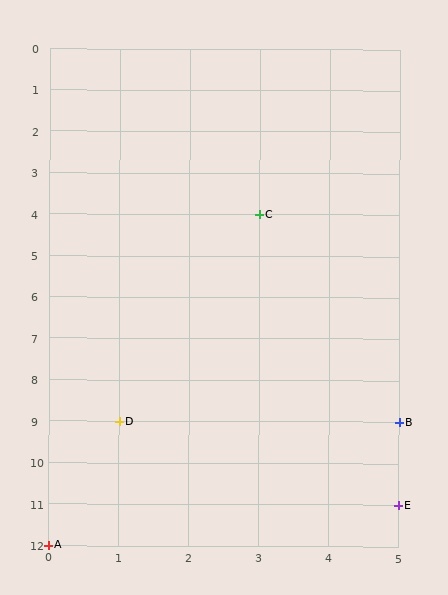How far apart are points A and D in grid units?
Points A and D are 1 column and 3 rows apart (about 3.2 grid units diagonally).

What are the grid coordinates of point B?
Point B is at grid coordinates (5, 9).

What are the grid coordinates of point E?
Point E is at grid coordinates (5, 11).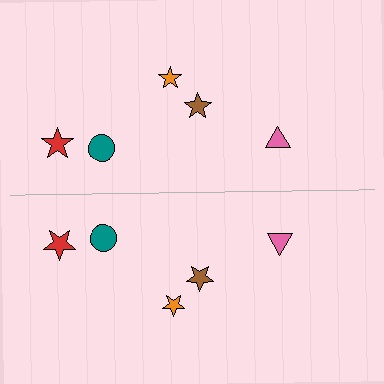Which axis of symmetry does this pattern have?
The pattern has a horizontal axis of symmetry running through the center of the image.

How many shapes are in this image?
There are 10 shapes in this image.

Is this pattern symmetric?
Yes, this pattern has bilateral (reflection) symmetry.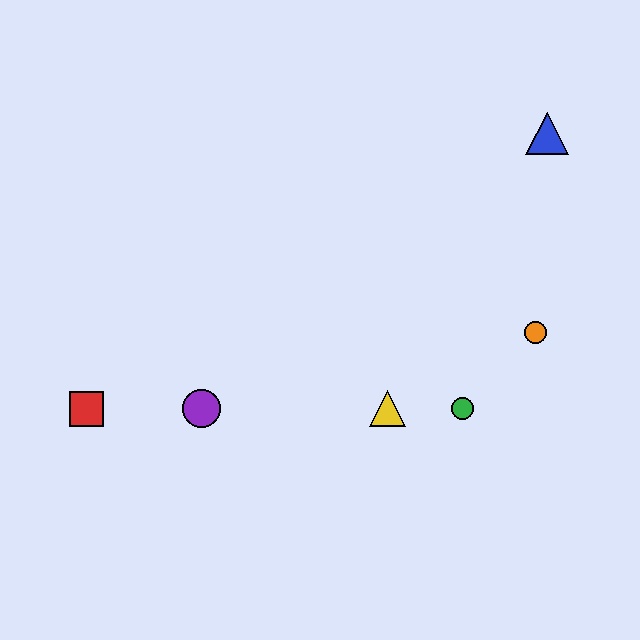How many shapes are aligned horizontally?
4 shapes (the red square, the green circle, the yellow triangle, the purple circle) are aligned horizontally.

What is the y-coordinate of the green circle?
The green circle is at y≈409.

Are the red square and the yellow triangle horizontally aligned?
Yes, both are at y≈409.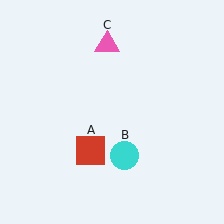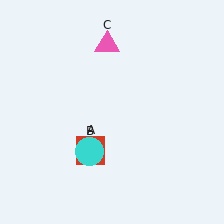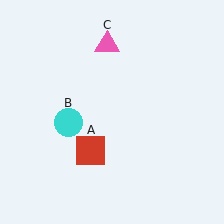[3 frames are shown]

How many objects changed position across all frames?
1 object changed position: cyan circle (object B).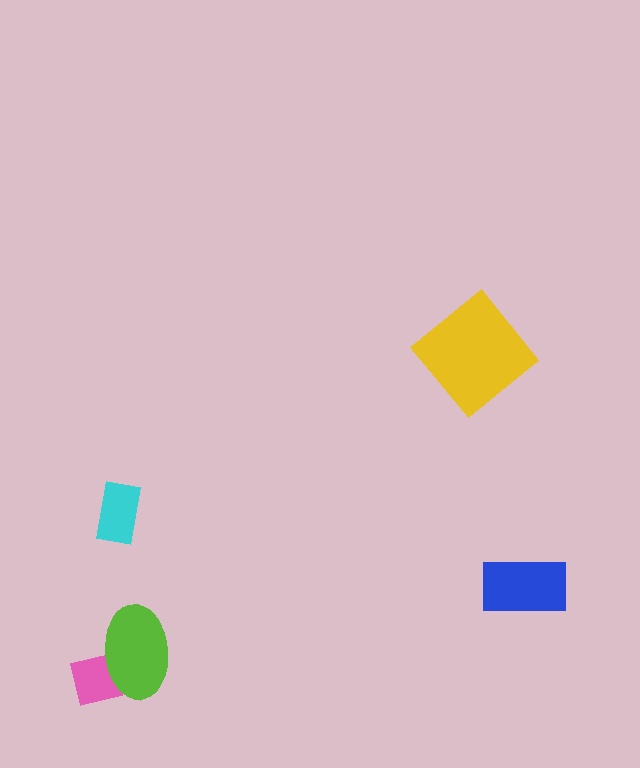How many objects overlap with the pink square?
1 object overlaps with the pink square.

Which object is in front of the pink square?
The lime ellipse is in front of the pink square.